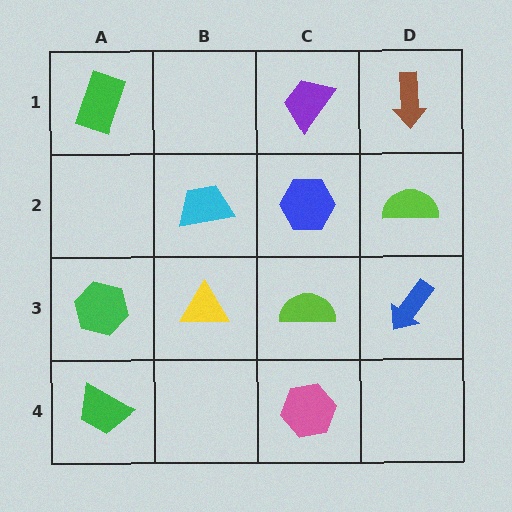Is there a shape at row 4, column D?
No, that cell is empty.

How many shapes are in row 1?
3 shapes.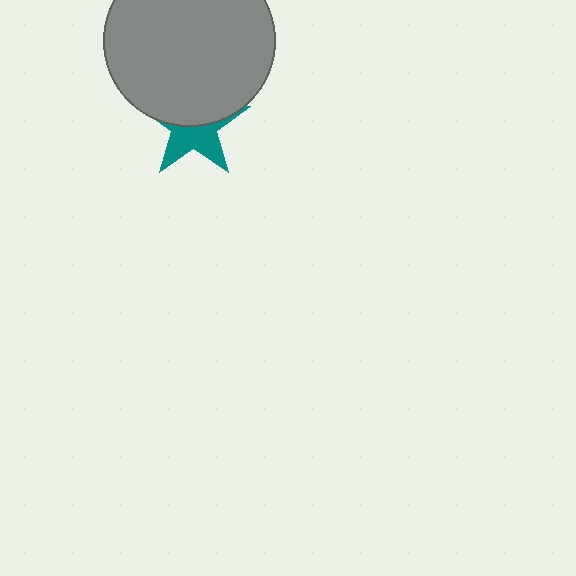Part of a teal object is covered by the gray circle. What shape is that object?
It is a star.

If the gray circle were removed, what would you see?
You would see the complete teal star.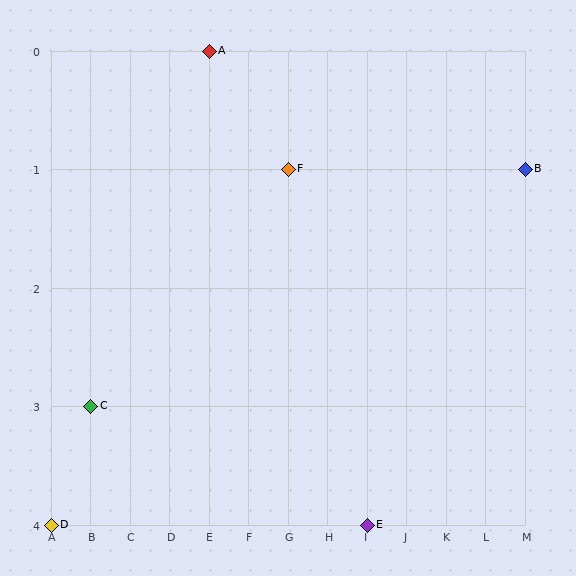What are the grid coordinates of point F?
Point F is at grid coordinates (G, 1).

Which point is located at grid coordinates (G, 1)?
Point F is at (G, 1).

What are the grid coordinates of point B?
Point B is at grid coordinates (M, 1).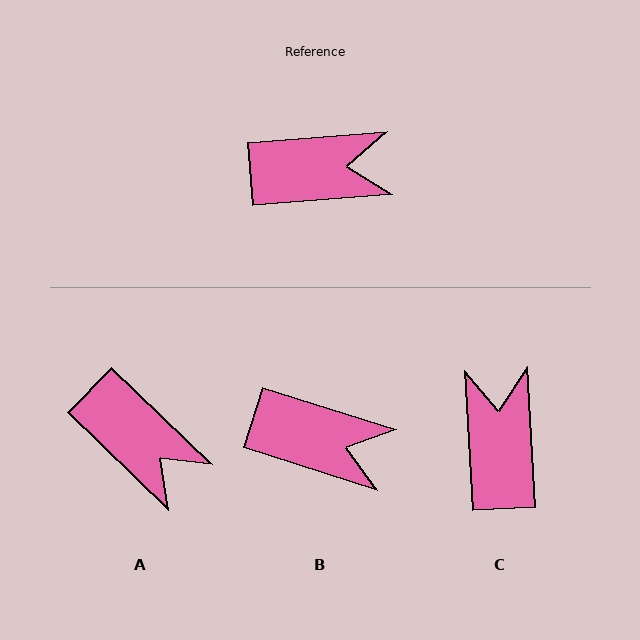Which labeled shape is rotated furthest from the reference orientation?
C, about 89 degrees away.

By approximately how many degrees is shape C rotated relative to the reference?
Approximately 89 degrees counter-clockwise.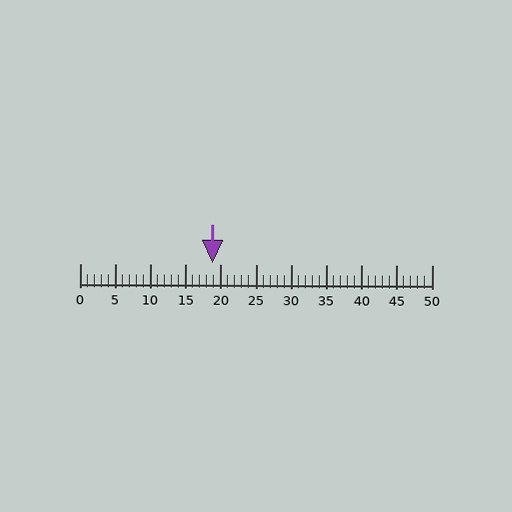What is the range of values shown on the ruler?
The ruler shows values from 0 to 50.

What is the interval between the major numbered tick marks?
The major tick marks are spaced 5 units apart.